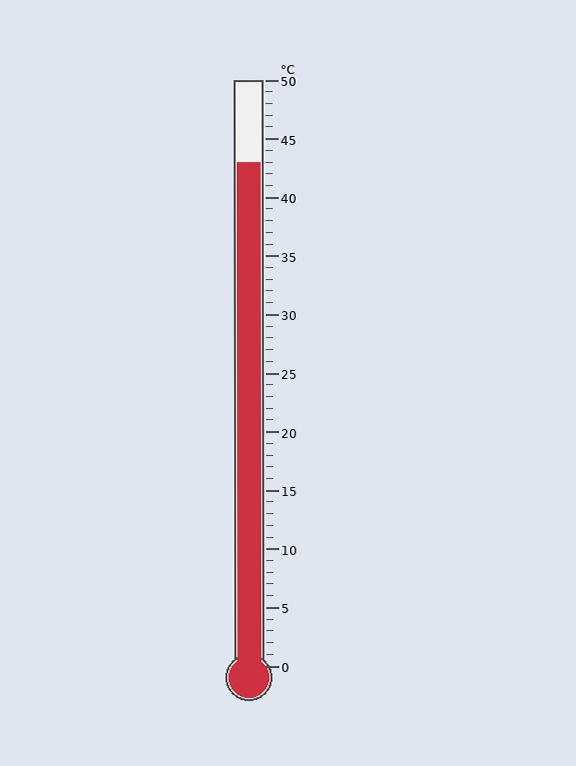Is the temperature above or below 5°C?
The temperature is above 5°C.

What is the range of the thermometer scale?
The thermometer scale ranges from 0°C to 50°C.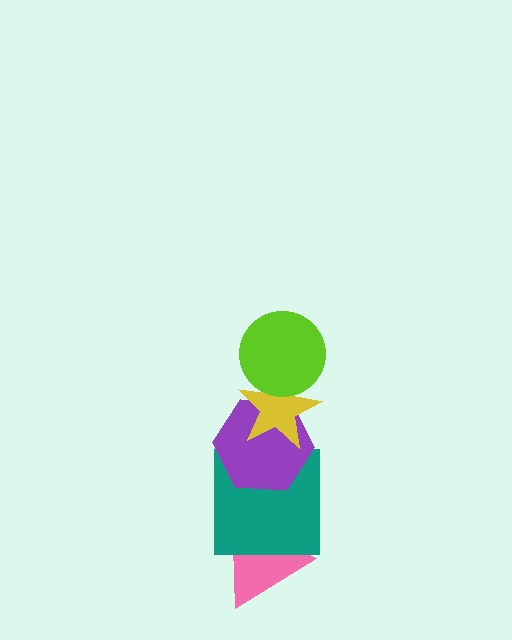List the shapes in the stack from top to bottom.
From top to bottom: the lime circle, the yellow star, the purple hexagon, the teal square, the pink triangle.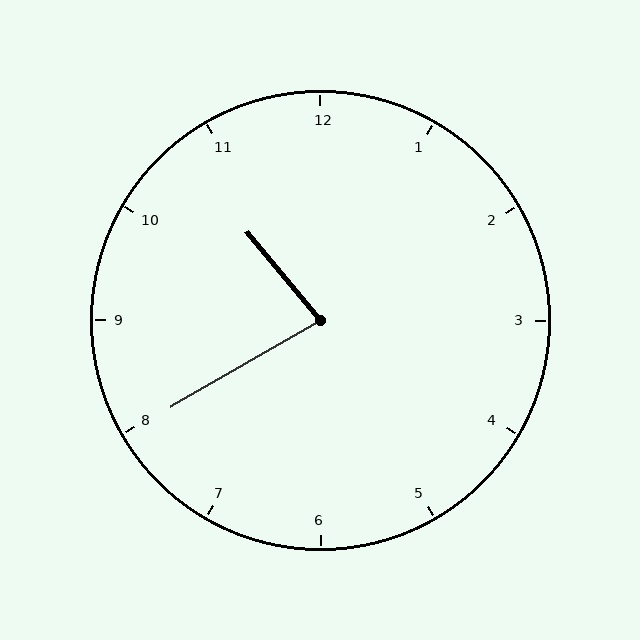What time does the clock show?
10:40.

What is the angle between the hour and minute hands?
Approximately 80 degrees.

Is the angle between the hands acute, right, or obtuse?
It is acute.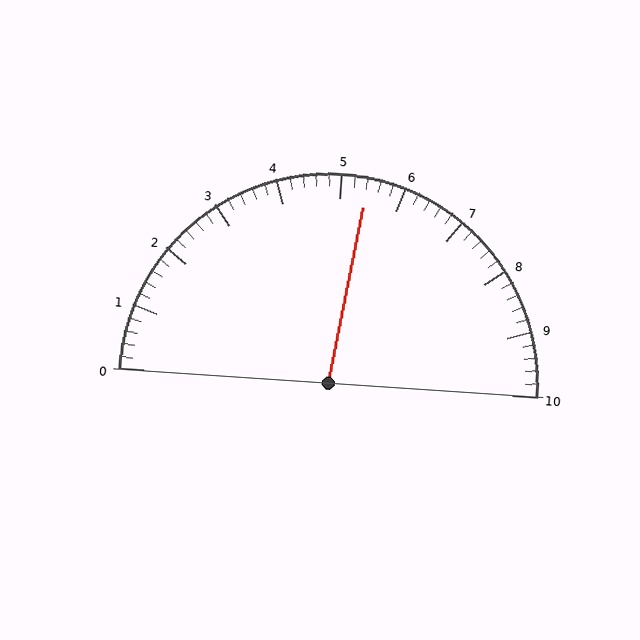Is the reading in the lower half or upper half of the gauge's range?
The reading is in the upper half of the range (0 to 10).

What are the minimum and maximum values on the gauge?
The gauge ranges from 0 to 10.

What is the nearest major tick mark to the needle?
The nearest major tick mark is 5.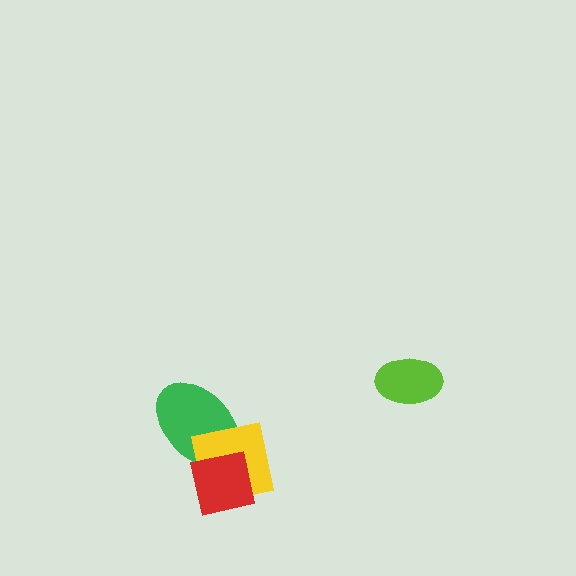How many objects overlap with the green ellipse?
2 objects overlap with the green ellipse.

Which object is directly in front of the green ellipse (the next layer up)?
The yellow square is directly in front of the green ellipse.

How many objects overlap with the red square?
2 objects overlap with the red square.